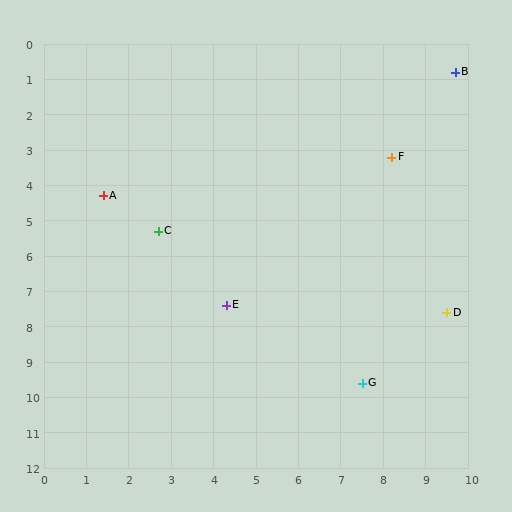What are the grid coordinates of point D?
Point D is at approximately (9.5, 7.6).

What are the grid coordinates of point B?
Point B is at approximately (9.7, 0.8).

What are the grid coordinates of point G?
Point G is at approximately (7.5, 9.6).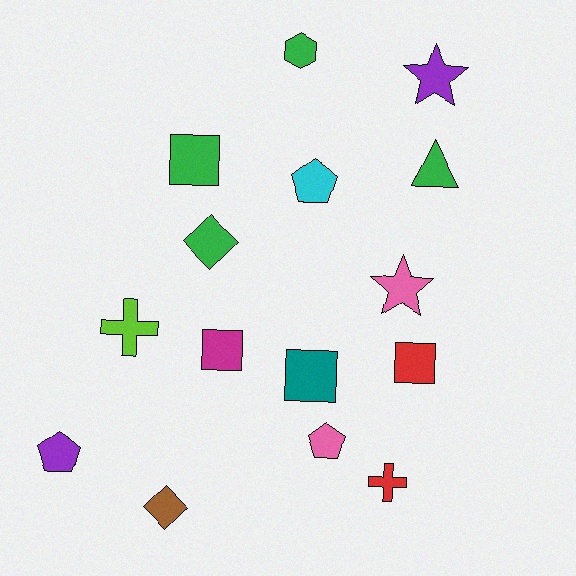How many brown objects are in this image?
There is 1 brown object.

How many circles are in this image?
There are no circles.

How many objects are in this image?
There are 15 objects.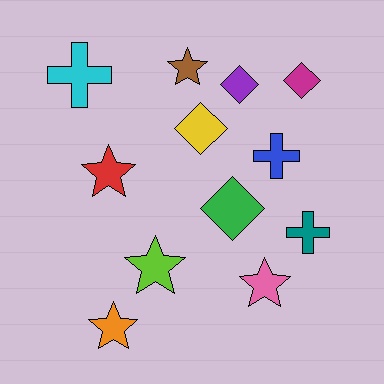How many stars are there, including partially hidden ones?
There are 5 stars.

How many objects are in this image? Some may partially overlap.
There are 12 objects.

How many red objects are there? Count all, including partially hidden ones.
There is 1 red object.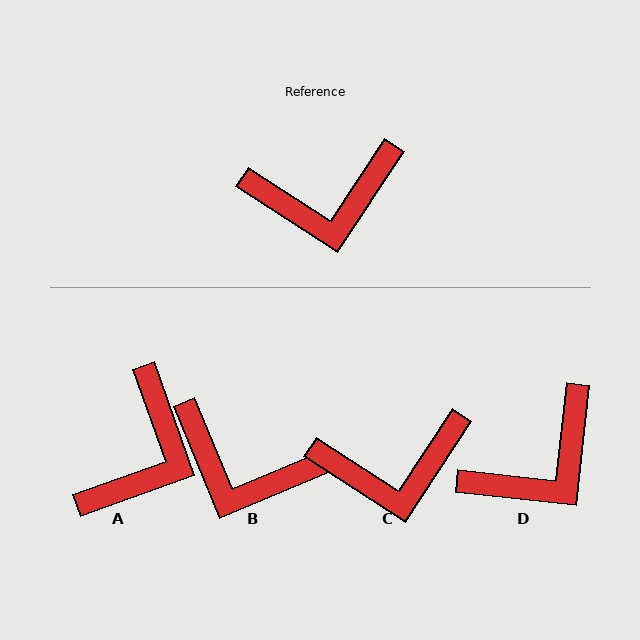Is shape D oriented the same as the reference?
No, it is off by about 27 degrees.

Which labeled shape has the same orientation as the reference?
C.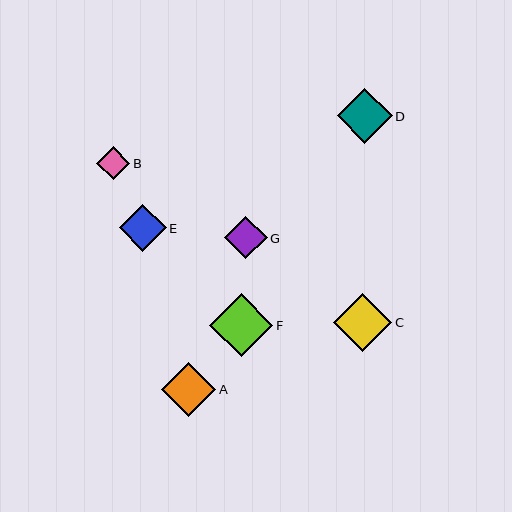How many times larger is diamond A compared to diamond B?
Diamond A is approximately 1.6 times the size of diamond B.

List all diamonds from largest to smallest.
From largest to smallest: F, C, D, A, E, G, B.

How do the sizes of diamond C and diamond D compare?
Diamond C and diamond D are approximately the same size.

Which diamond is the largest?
Diamond F is the largest with a size of approximately 64 pixels.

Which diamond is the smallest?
Diamond B is the smallest with a size of approximately 33 pixels.